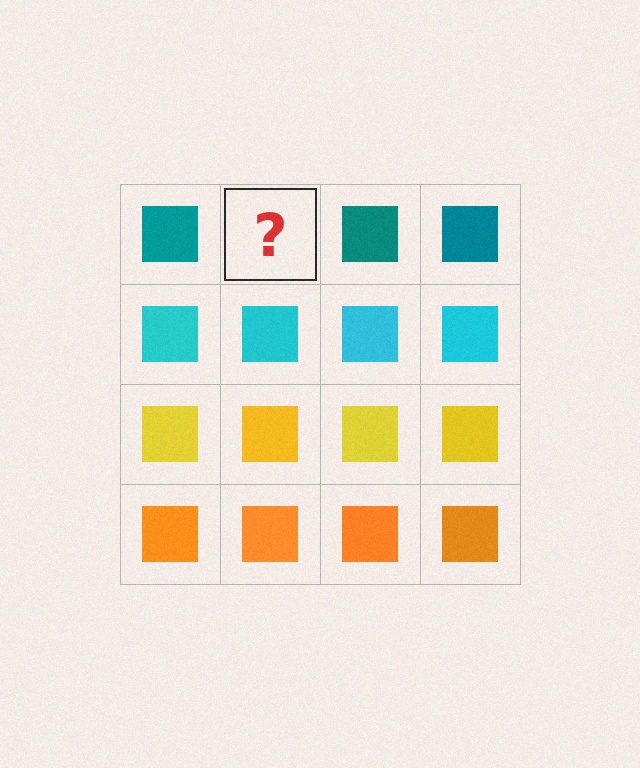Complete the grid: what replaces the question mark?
The question mark should be replaced with a teal square.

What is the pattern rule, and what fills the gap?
The rule is that each row has a consistent color. The gap should be filled with a teal square.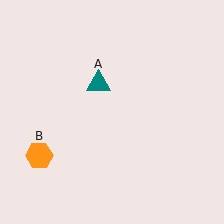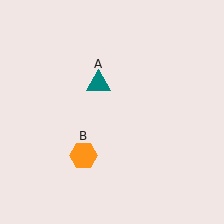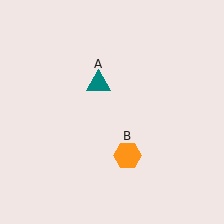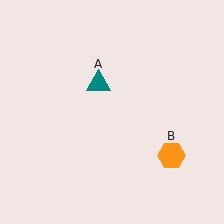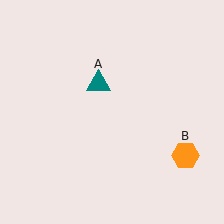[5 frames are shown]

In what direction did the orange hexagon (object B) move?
The orange hexagon (object B) moved right.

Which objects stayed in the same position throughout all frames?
Teal triangle (object A) remained stationary.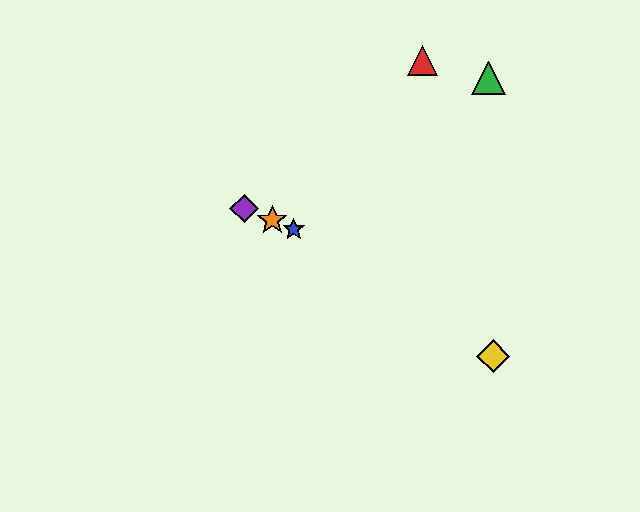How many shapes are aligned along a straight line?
3 shapes (the blue star, the purple diamond, the orange star) are aligned along a straight line.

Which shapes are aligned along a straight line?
The blue star, the purple diamond, the orange star are aligned along a straight line.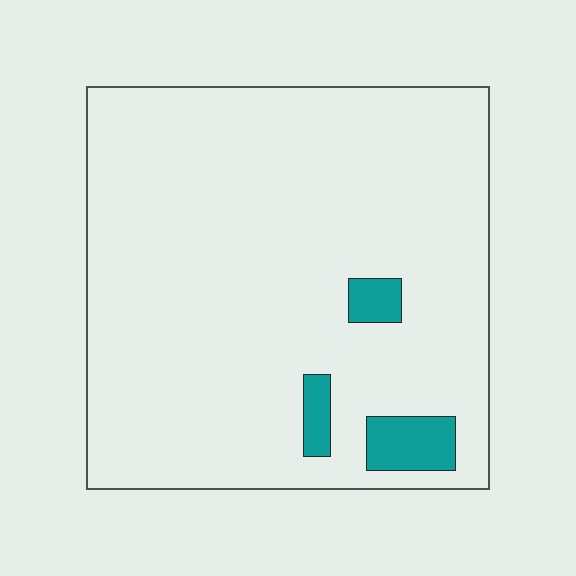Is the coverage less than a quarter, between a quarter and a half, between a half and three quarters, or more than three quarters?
Less than a quarter.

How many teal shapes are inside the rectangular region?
3.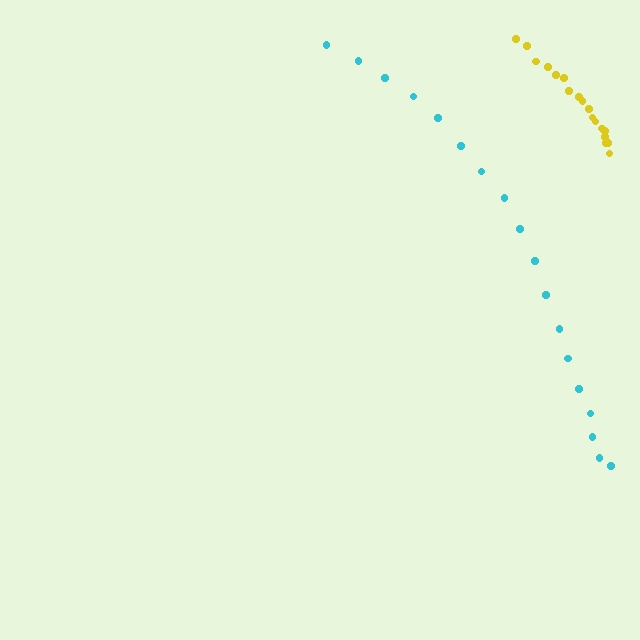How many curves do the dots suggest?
There are 2 distinct paths.